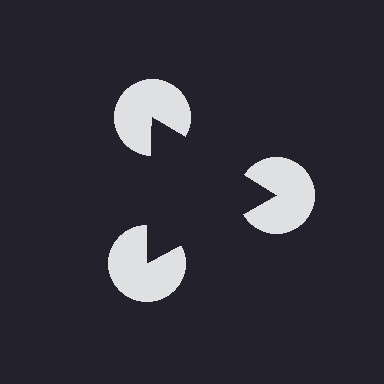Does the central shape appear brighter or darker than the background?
It typically appears slightly darker than the background, even though no actual brightness change is drawn.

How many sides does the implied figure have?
3 sides.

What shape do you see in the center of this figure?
An illusory triangle — its edges are inferred from the aligned wedge cuts in the pac-man discs, not physically drawn.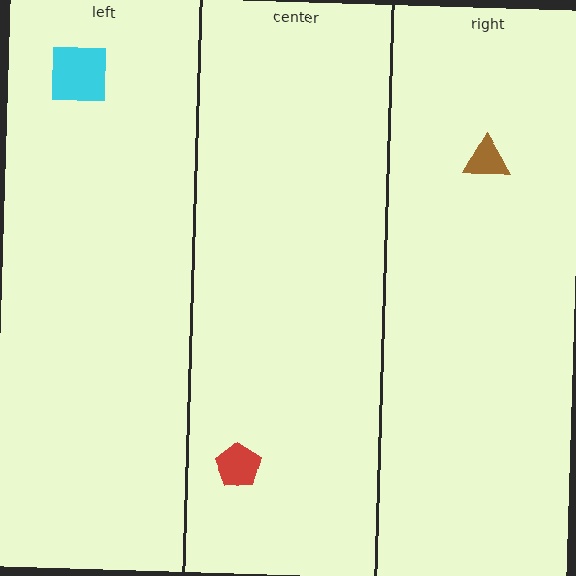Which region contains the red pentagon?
The center region.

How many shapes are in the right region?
1.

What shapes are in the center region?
The red pentagon.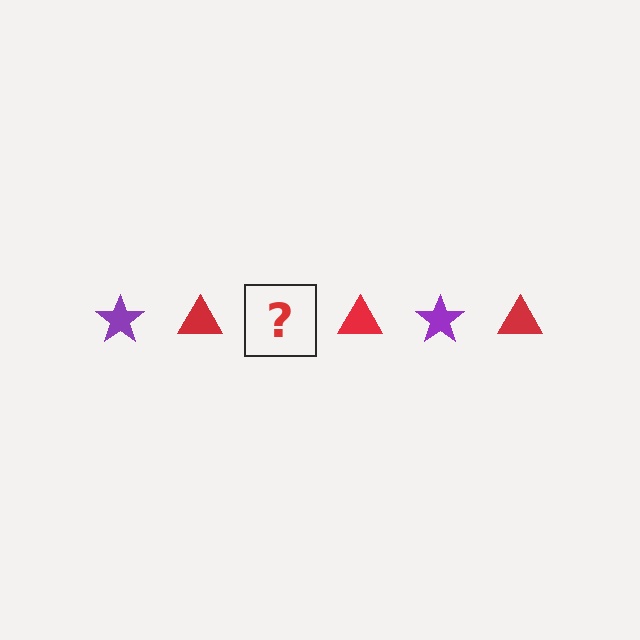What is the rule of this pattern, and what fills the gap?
The rule is that the pattern alternates between purple star and red triangle. The gap should be filled with a purple star.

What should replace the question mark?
The question mark should be replaced with a purple star.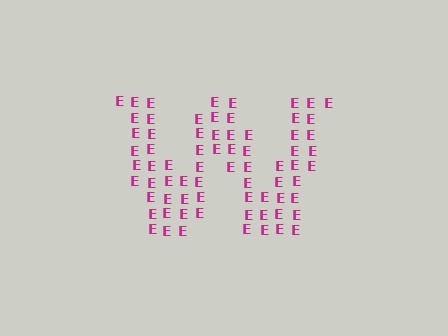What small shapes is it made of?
It is made of small letter E's.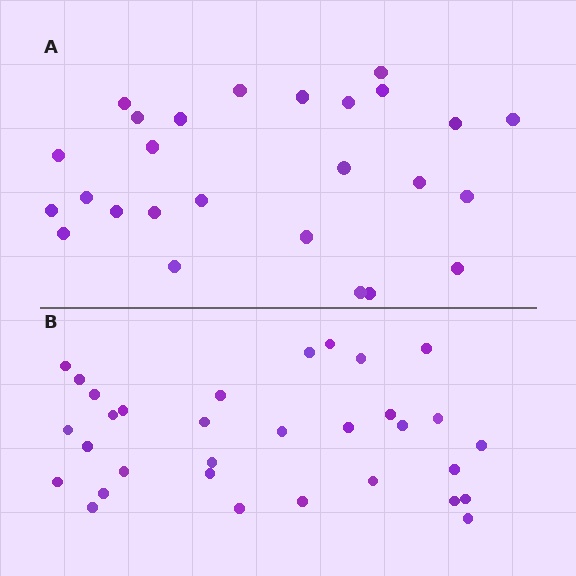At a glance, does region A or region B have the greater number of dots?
Region B (the bottom region) has more dots.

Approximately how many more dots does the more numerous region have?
Region B has about 6 more dots than region A.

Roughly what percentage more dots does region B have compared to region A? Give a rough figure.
About 25% more.